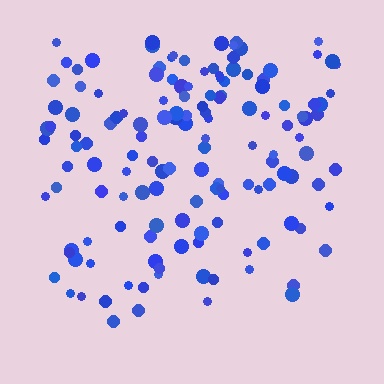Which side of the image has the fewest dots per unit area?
The bottom.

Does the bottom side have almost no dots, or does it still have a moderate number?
Still a moderate number, just noticeably fewer than the top.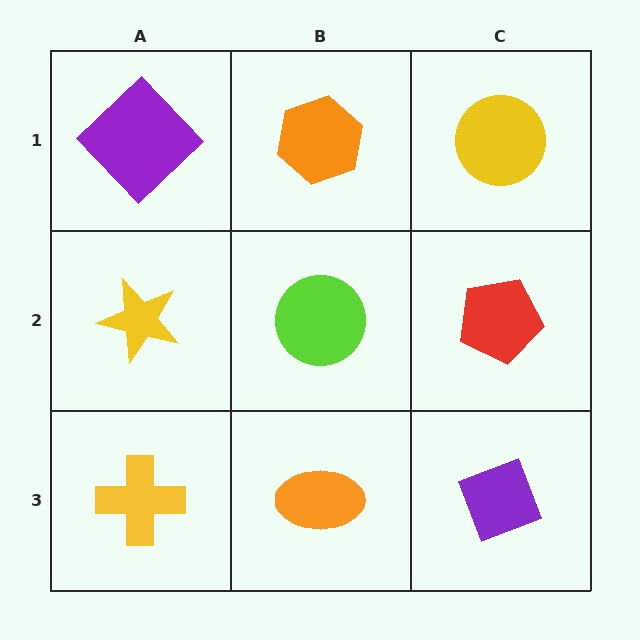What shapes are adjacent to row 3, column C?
A red pentagon (row 2, column C), an orange ellipse (row 3, column B).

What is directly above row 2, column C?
A yellow circle.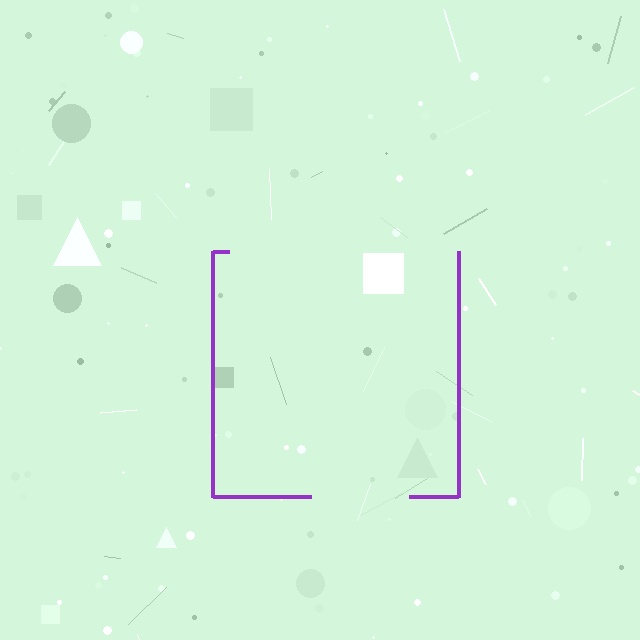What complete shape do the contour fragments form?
The contour fragments form a square.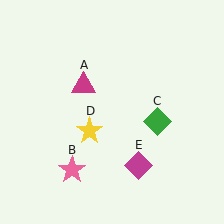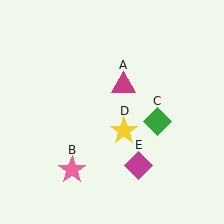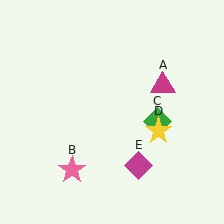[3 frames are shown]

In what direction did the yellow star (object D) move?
The yellow star (object D) moved right.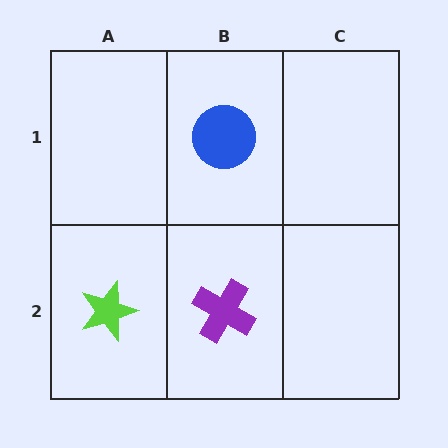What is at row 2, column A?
A lime star.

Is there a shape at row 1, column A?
No, that cell is empty.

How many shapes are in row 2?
2 shapes.